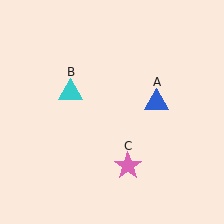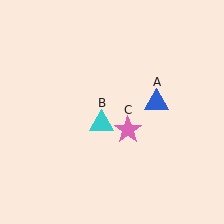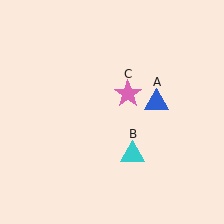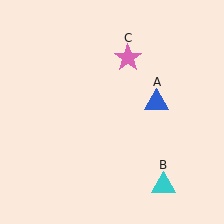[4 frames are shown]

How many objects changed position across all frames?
2 objects changed position: cyan triangle (object B), pink star (object C).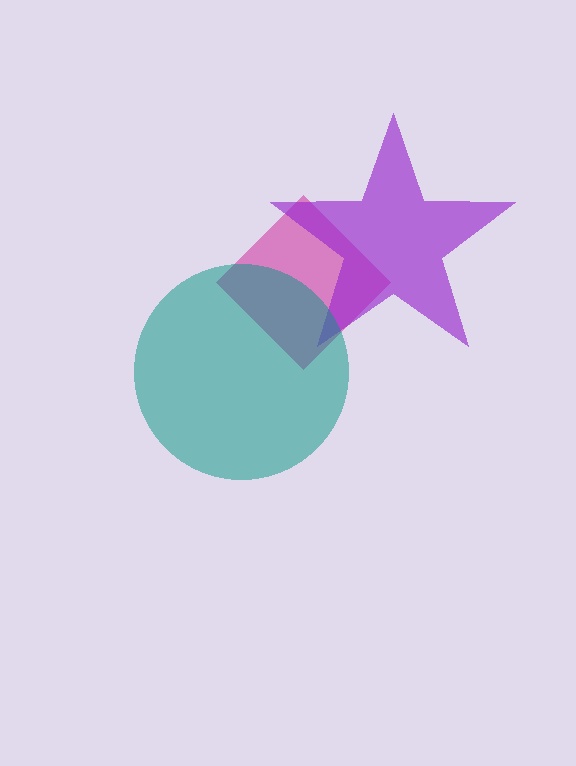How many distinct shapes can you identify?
There are 3 distinct shapes: a magenta diamond, a purple star, a teal circle.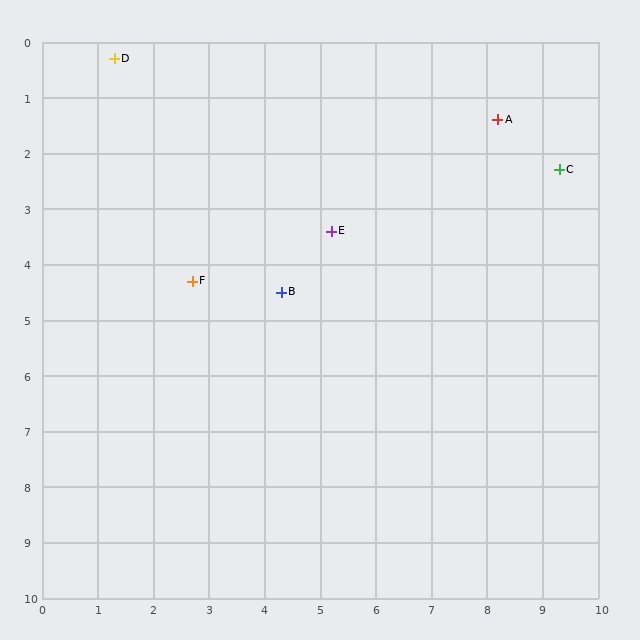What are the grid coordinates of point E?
Point E is at approximately (5.2, 3.4).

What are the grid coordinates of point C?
Point C is at approximately (9.3, 2.3).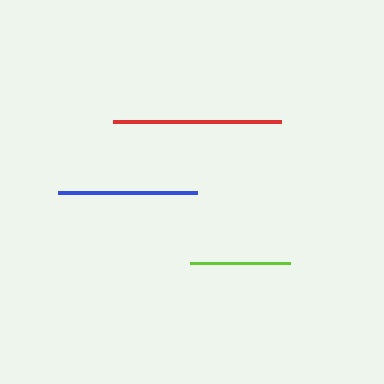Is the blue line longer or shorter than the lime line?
The blue line is longer than the lime line.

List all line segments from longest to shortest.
From longest to shortest: red, blue, lime.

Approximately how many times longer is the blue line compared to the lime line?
The blue line is approximately 1.4 times the length of the lime line.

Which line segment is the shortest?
The lime line is the shortest at approximately 100 pixels.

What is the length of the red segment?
The red segment is approximately 168 pixels long.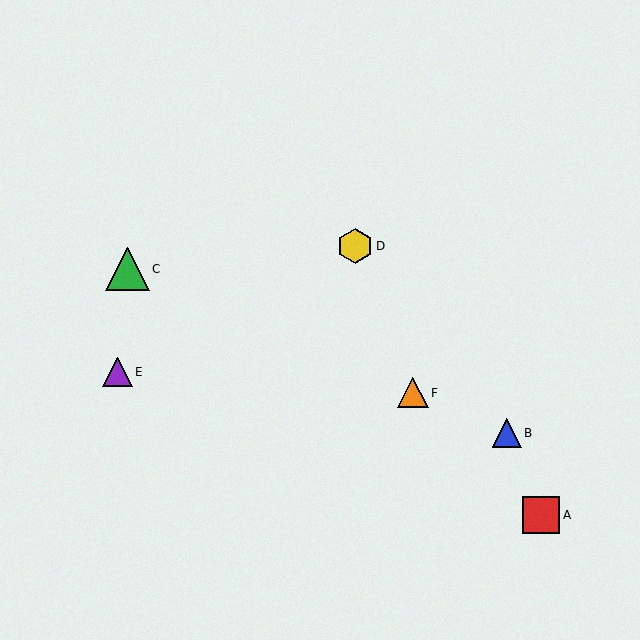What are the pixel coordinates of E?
Object E is at (117, 372).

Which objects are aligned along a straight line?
Objects B, C, F are aligned along a straight line.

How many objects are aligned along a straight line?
3 objects (B, C, F) are aligned along a straight line.